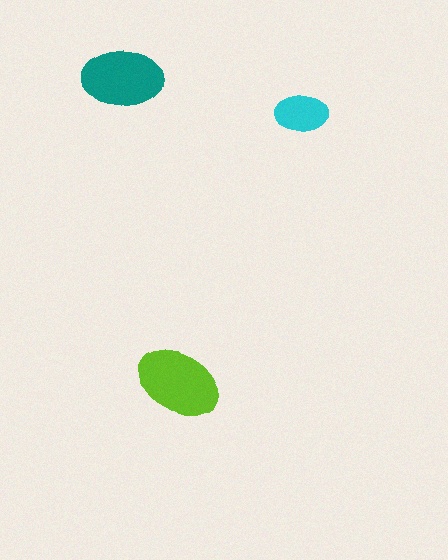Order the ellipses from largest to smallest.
the lime one, the teal one, the cyan one.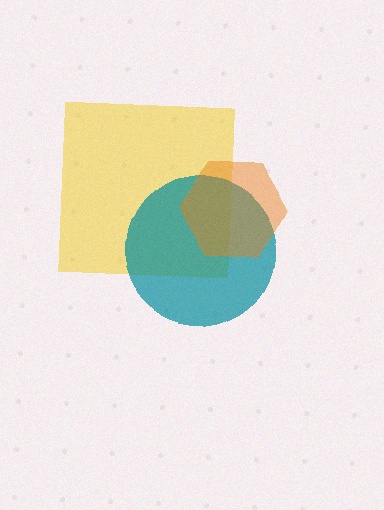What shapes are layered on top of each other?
The layered shapes are: a yellow square, a teal circle, an orange hexagon.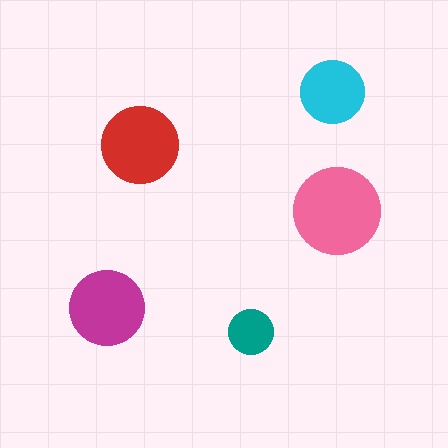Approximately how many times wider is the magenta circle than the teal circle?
About 1.5 times wider.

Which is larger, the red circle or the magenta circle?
The red one.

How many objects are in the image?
There are 5 objects in the image.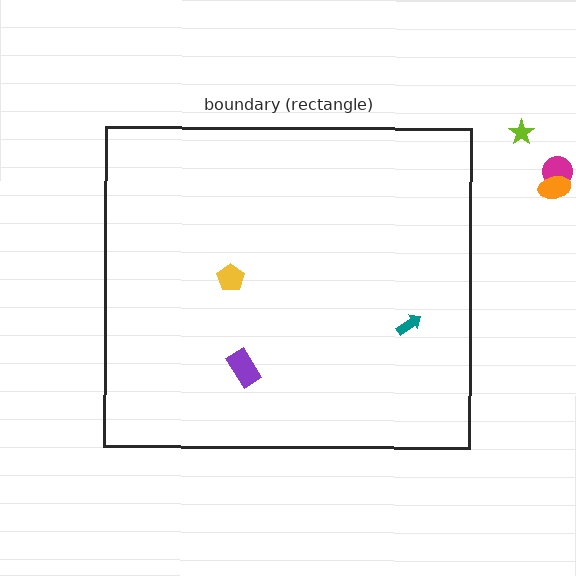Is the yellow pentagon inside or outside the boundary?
Inside.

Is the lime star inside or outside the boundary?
Outside.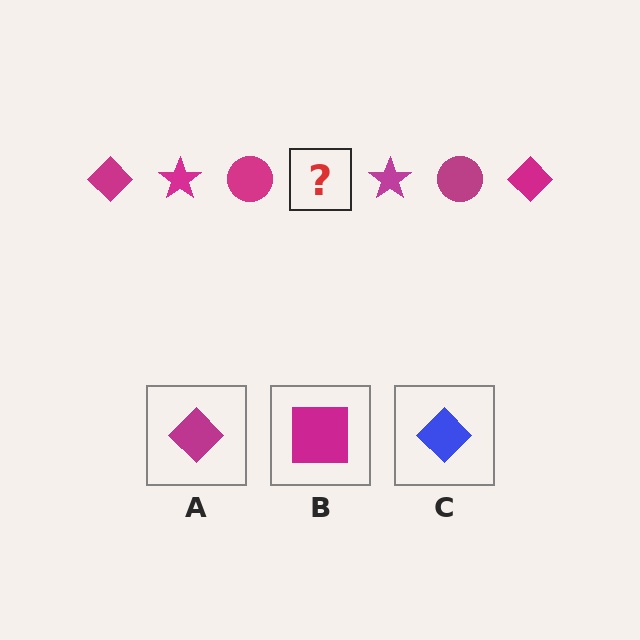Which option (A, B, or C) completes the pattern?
A.